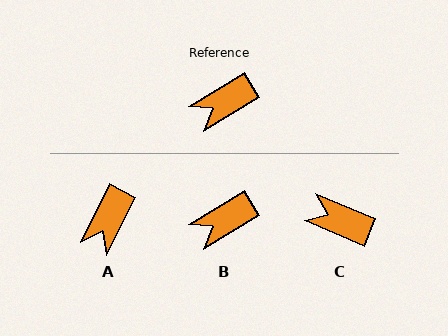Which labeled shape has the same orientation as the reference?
B.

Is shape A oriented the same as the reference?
No, it is off by about 31 degrees.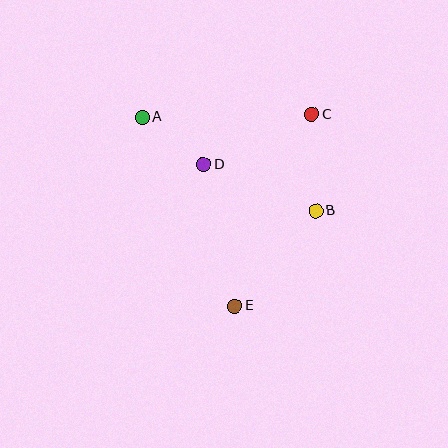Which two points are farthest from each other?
Points A and E are farthest from each other.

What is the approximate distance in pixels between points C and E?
The distance between C and E is approximately 206 pixels.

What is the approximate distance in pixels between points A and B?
The distance between A and B is approximately 197 pixels.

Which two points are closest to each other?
Points A and D are closest to each other.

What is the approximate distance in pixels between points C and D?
The distance between C and D is approximately 119 pixels.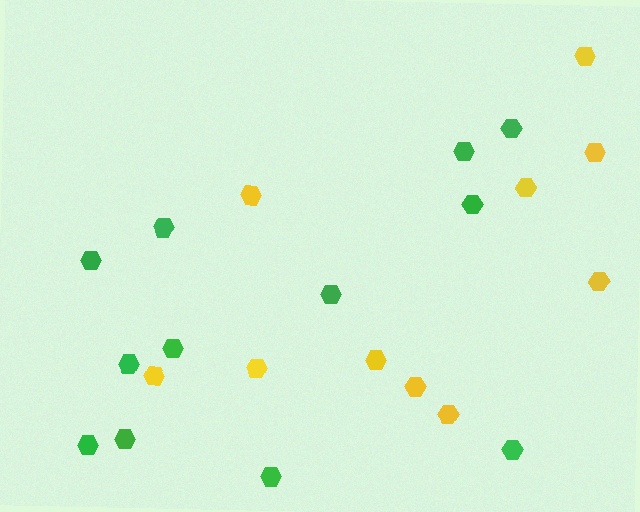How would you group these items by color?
There are 2 groups: one group of green hexagons (12) and one group of yellow hexagons (10).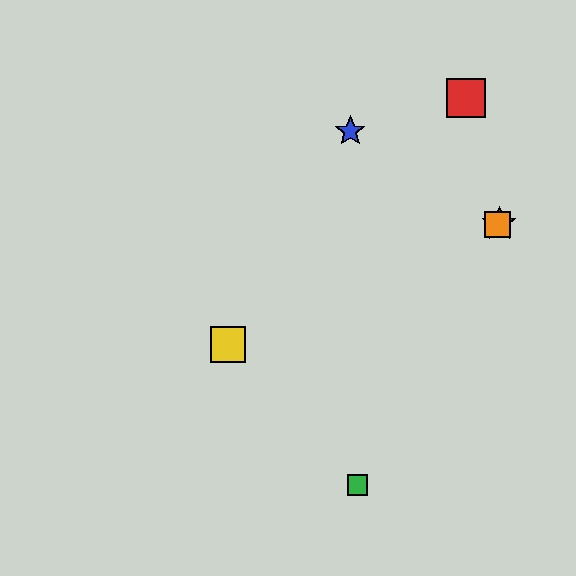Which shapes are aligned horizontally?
The purple star, the orange square are aligned horizontally.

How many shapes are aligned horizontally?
2 shapes (the purple star, the orange square) are aligned horizontally.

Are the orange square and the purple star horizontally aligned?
Yes, both are at y≈224.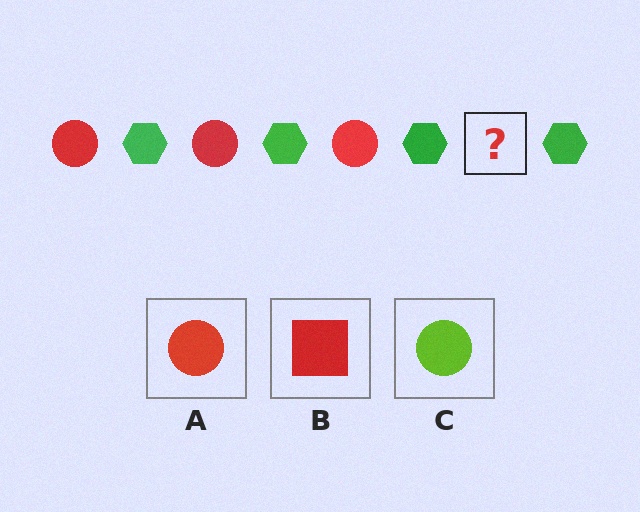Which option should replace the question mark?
Option A.